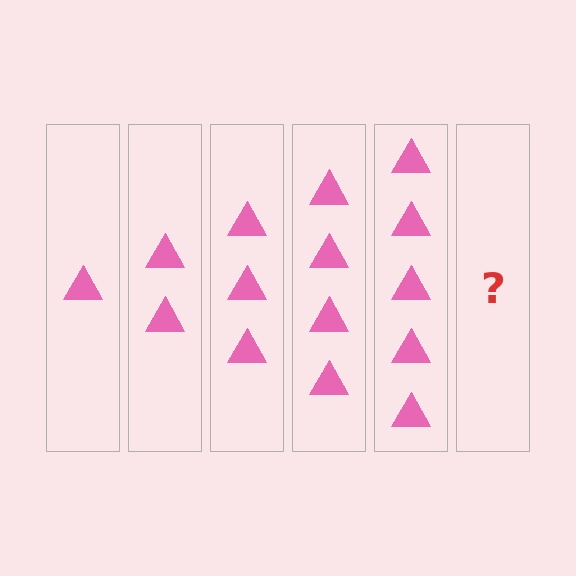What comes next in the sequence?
The next element should be 6 triangles.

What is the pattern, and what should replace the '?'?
The pattern is that each step adds one more triangle. The '?' should be 6 triangles.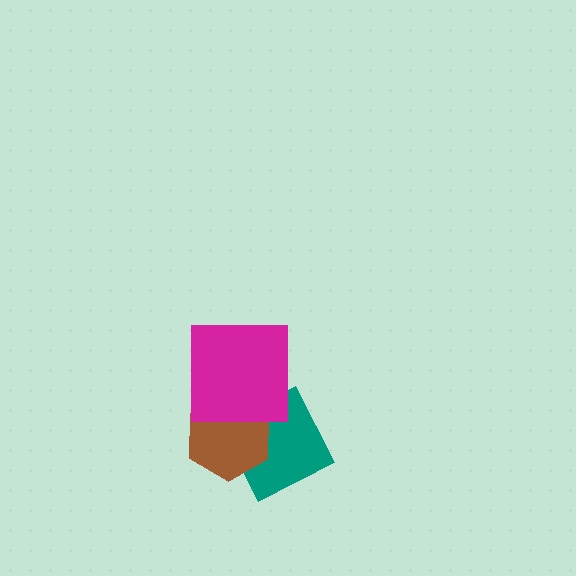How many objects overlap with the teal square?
2 objects overlap with the teal square.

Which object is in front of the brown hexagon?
The magenta square is in front of the brown hexagon.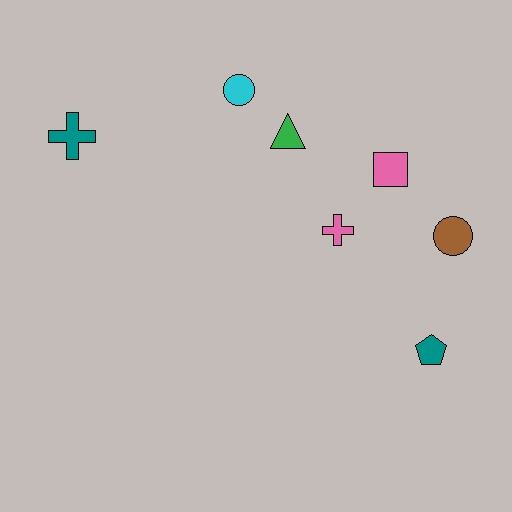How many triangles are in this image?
There is 1 triangle.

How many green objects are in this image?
There is 1 green object.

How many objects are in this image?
There are 7 objects.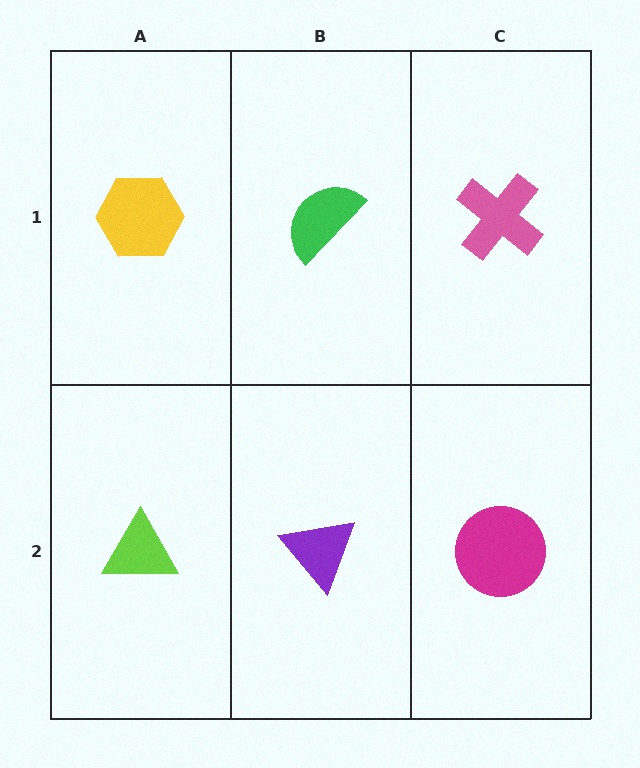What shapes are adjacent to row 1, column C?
A magenta circle (row 2, column C), a green semicircle (row 1, column B).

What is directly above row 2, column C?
A pink cross.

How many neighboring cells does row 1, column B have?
3.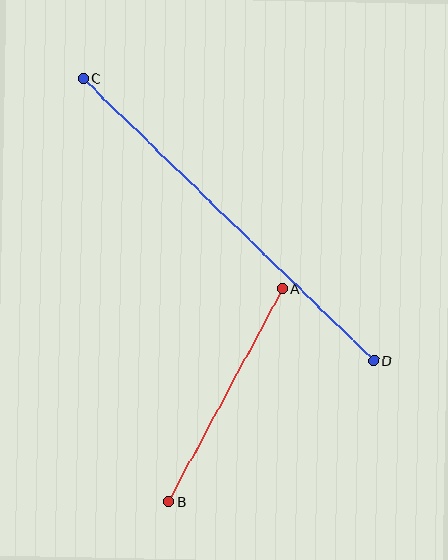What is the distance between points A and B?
The distance is approximately 242 pixels.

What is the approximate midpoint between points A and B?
The midpoint is at approximately (225, 395) pixels.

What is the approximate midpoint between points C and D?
The midpoint is at approximately (228, 220) pixels.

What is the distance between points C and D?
The distance is approximately 405 pixels.